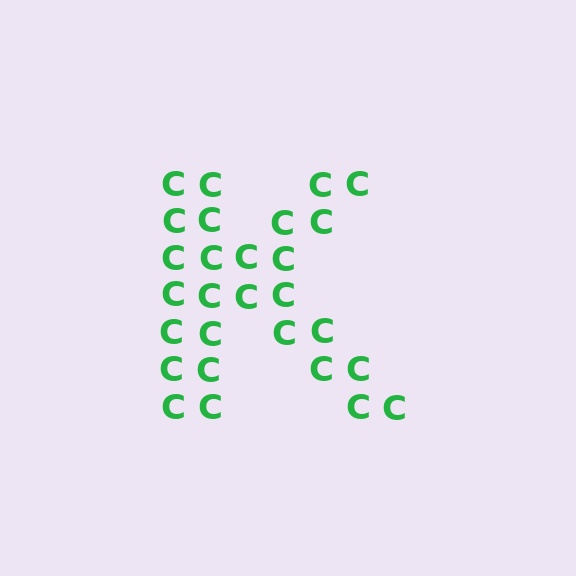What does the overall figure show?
The overall figure shows the letter K.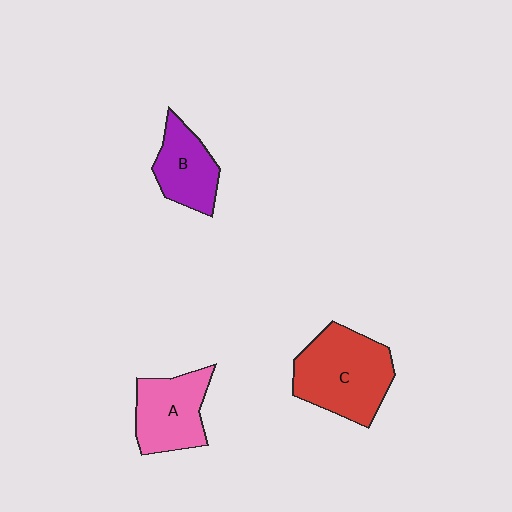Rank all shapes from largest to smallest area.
From largest to smallest: C (red), A (pink), B (purple).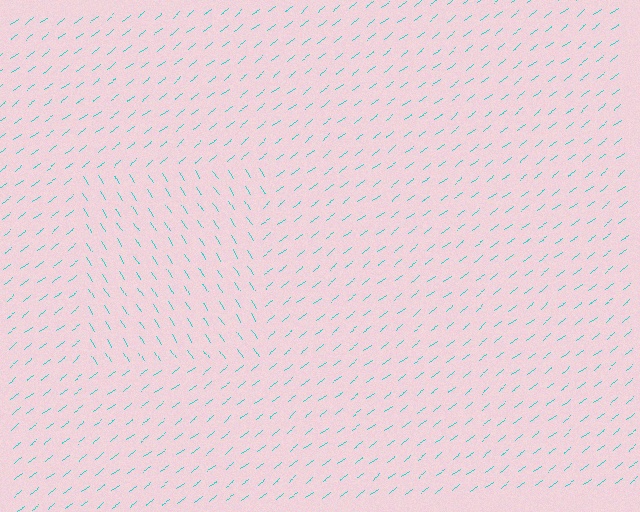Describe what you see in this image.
The image is filled with small cyan line segments. A rectangle region in the image has lines oriented differently from the surrounding lines, creating a visible texture boundary.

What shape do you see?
I see a rectangle.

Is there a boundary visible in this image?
Yes, there is a texture boundary formed by a change in line orientation.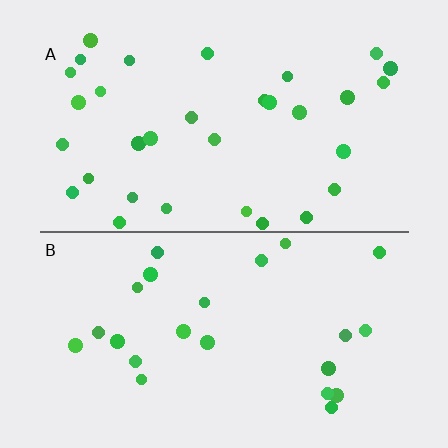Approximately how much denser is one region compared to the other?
Approximately 1.4× — region A over region B.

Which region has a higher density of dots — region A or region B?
A (the top).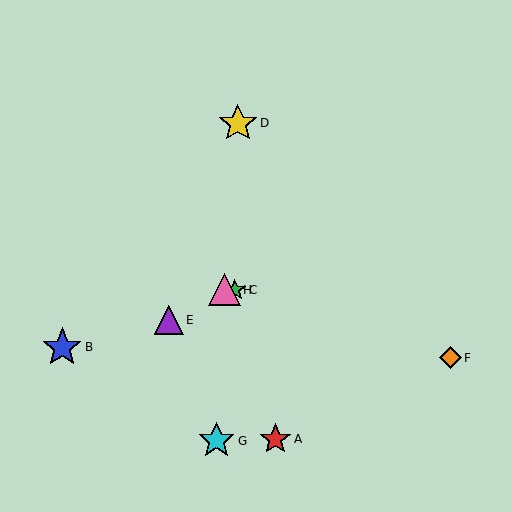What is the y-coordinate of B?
Object B is at y≈348.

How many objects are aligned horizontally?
2 objects (C, H) are aligned horizontally.